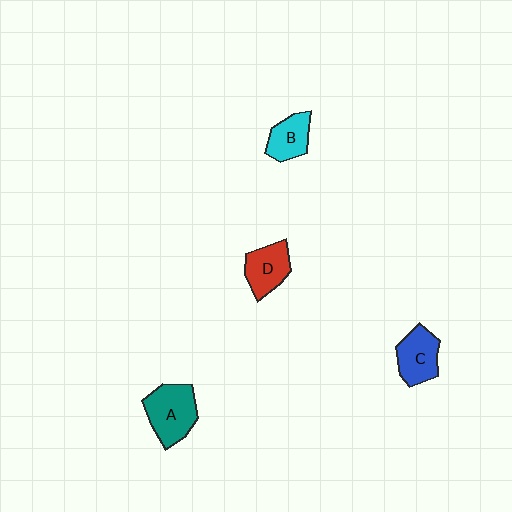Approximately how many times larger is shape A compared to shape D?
Approximately 1.3 times.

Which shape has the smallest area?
Shape B (cyan).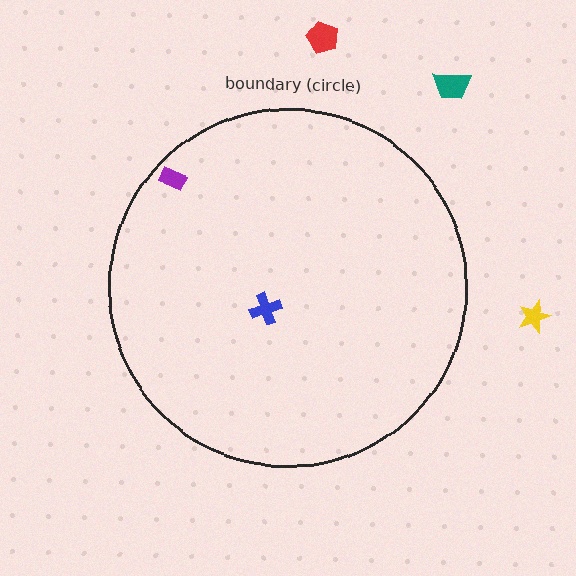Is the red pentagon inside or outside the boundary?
Outside.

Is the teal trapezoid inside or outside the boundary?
Outside.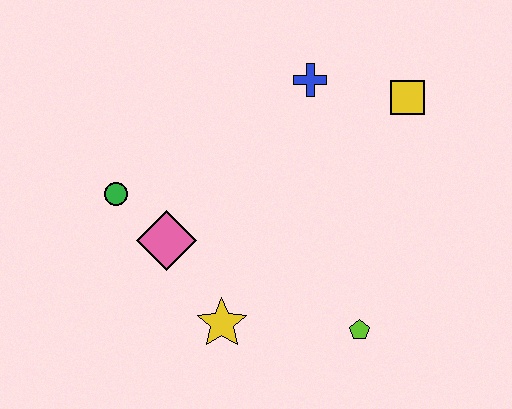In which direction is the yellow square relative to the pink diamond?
The yellow square is to the right of the pink diamond.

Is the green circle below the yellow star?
No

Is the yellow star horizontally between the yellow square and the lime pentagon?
No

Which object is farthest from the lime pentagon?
The green circle is farthest from the lime pentagon.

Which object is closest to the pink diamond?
The green circle is closest to the pink diamond.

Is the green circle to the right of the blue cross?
No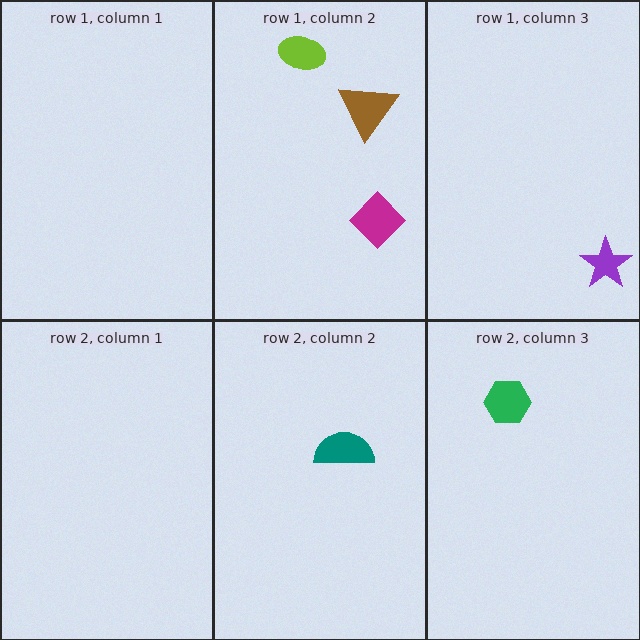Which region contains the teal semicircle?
The row 2, column 2 region.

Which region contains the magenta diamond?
The row 1, column 2 region.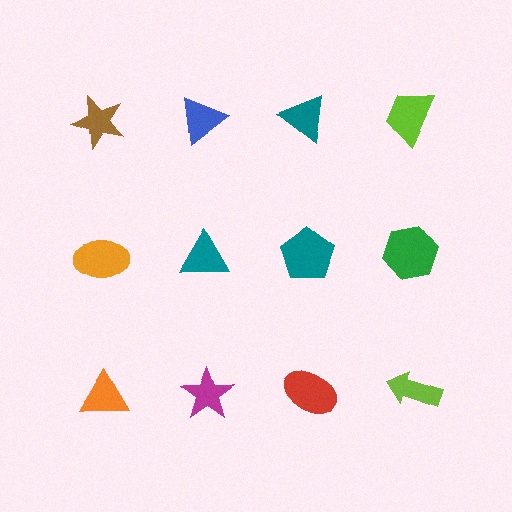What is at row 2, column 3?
A teal pentagon.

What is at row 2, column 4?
A green hexagon.